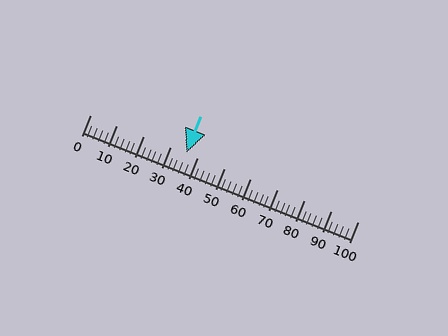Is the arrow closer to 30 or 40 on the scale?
The arrow is closer to 40.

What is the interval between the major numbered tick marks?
The major tick marks are spaced 10 units apart.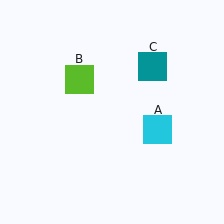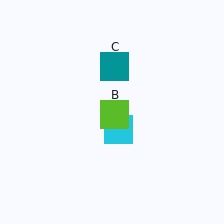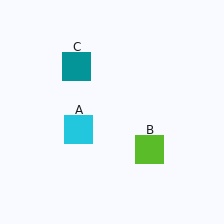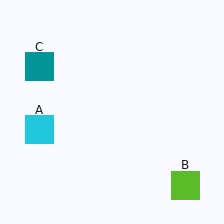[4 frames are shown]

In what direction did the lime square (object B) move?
The lime square (object B) moved down and to the right.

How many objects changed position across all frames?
3 objects changed position: cyan square (object A), lime square (object B), teal square (object C).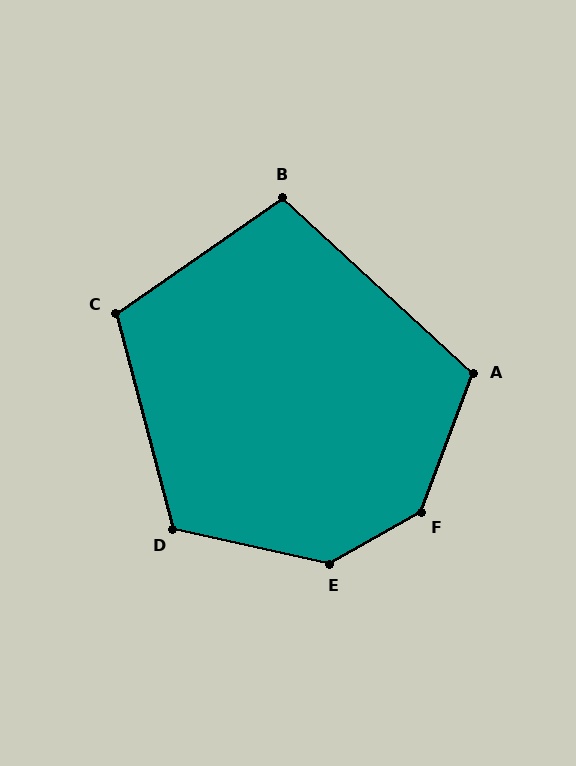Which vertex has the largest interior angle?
F, at approximately 140 degrees.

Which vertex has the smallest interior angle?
B, at approximately 102 degrees.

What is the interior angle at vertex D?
Approximately 118 degrees (obtuse).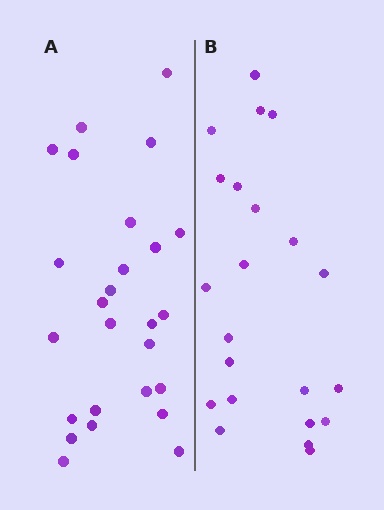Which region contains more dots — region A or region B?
Region A (the left region) has more dots.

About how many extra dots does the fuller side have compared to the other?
Region A has about 4 more dots than region B.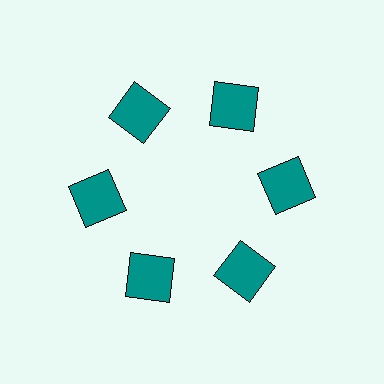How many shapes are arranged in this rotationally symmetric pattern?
There are 6 shapes, arranged in 6 groups of 1.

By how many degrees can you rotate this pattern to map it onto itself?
The pattern maps onto itself every 60 degrees of rotation.